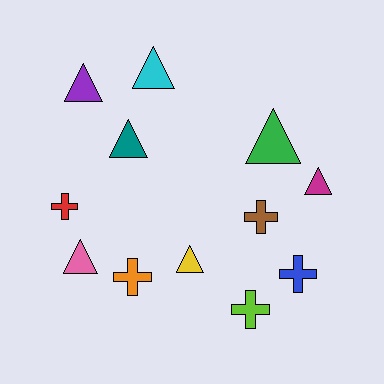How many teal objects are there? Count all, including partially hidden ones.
There is 1 teal object.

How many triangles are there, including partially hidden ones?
There are 7 triangles.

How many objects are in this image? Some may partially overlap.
There are 12 objects.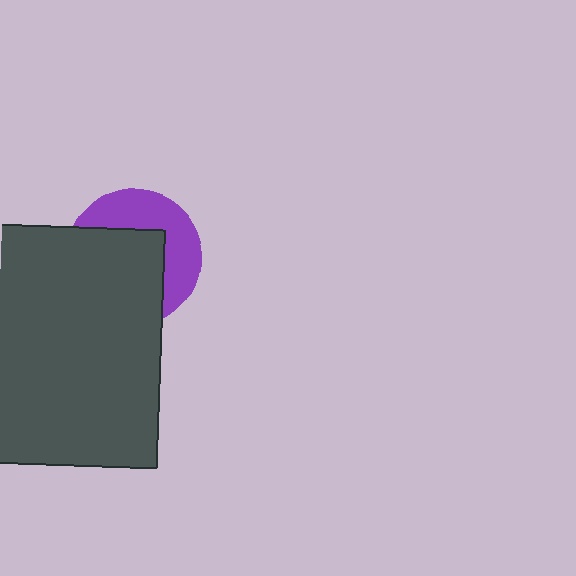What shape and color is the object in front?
The object in front is a dark gray rectangle.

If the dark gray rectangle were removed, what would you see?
You would see the complete purple circle.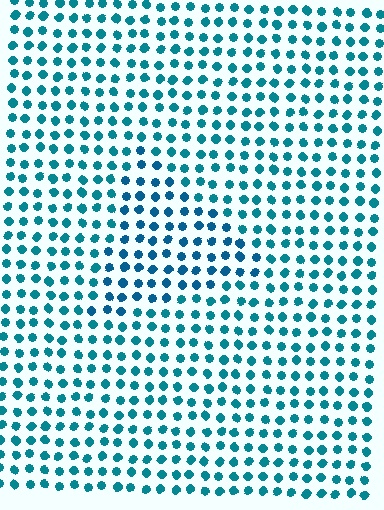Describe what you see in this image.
The image is filled with small teal elements in a uniform arrangement. A triangle-shaped region is visible where the elements are tinted to a slightly different hue, forming a subtle color boundary.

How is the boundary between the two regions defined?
The boundary is defined purely by a slight shift in hue (about 17 degrees). Spacing, size, and orientation are identical on both sides.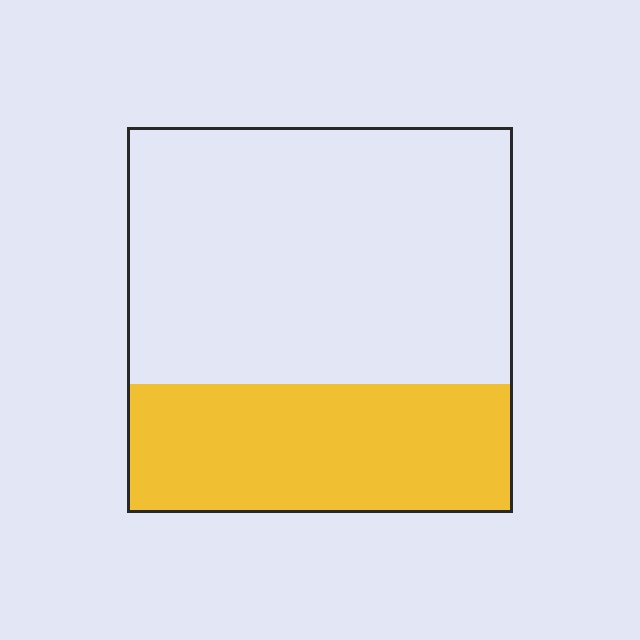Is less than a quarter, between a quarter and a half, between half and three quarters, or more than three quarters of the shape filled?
Between a quarter and a half.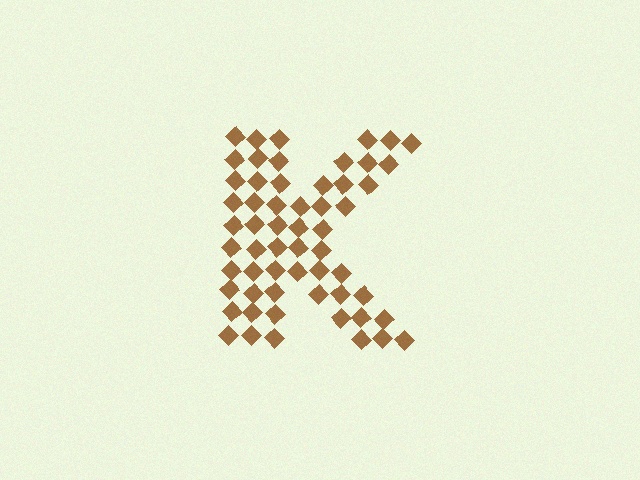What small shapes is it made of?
It is made of small diamonds.